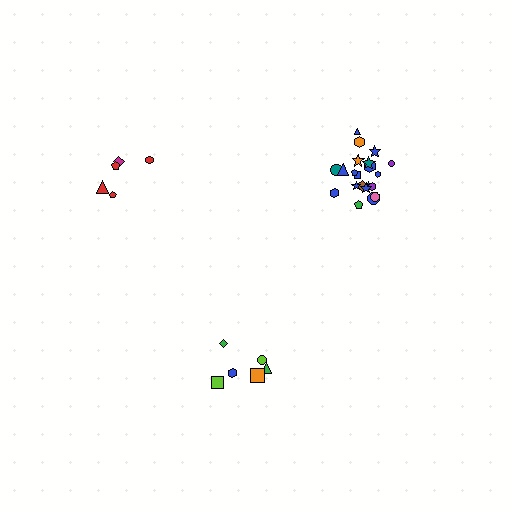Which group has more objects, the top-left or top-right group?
The top-right group.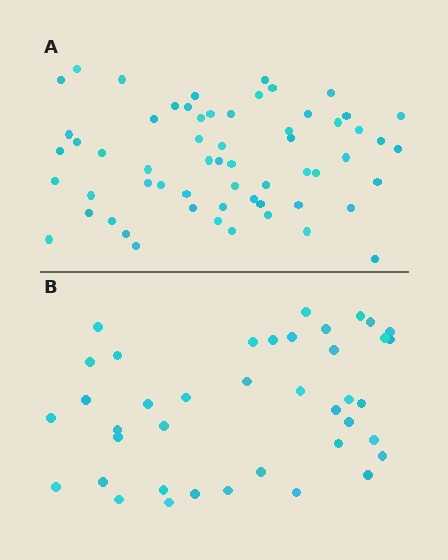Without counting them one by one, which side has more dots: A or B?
Region A (the top region) has more dots.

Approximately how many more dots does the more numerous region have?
Region A has approximately 20 more dots than region B.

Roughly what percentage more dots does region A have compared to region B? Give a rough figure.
About 50% more.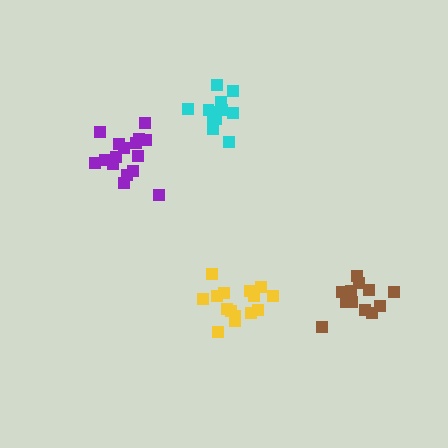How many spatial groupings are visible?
There are 4 spatial groupings.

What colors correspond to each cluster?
The clusters are colored: purple, cyan, yellow, brown.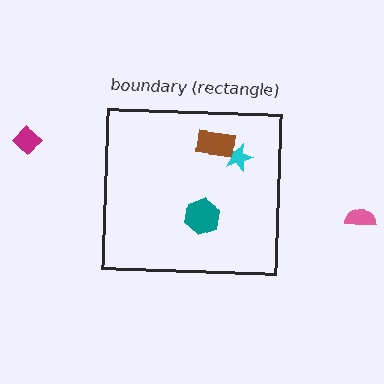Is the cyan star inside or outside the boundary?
Inside.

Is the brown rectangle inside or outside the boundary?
Inside.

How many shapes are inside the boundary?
3 inside, 2 outside.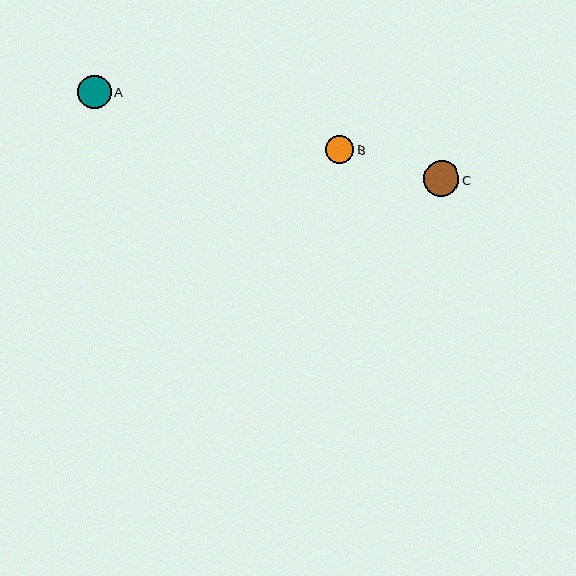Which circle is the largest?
Circle C is the largest with a size of approximately 36 pixels.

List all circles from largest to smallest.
From largest to smallest: C, A, B.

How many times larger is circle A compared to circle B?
Circle A is approximately 1.2 times the size of circle B.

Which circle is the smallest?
Circle B is the smallest with a size of approximately 28 pixels.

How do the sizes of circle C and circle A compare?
Circle C and circle A are approximately the same size.